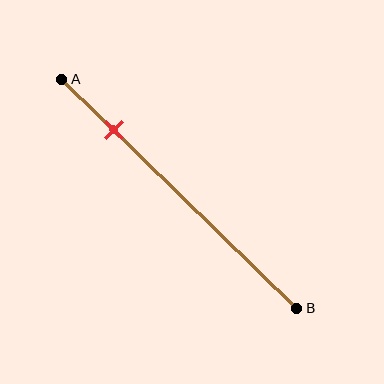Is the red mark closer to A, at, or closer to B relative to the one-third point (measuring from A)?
The red mark is closer to point A than the one-third point of segment AB.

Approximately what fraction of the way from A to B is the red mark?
The red mark is approximately 20% of the way from A to B.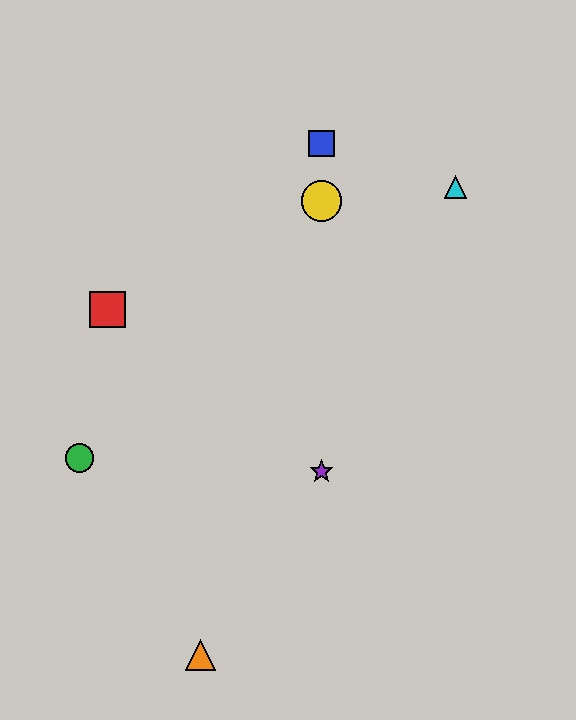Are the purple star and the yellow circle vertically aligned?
Yes, both are at x≈322.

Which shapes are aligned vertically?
The blue square, the yellow circle, the purple star are aligned vertically.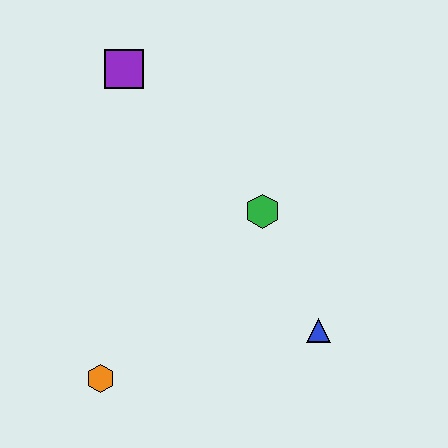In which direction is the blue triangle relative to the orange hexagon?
The blue triangle is to the right of the orange hexagon.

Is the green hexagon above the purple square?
No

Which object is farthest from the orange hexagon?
The purple square is farthest from the orange hexagon.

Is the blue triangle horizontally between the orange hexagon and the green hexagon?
No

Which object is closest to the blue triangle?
The green hexagon is closest to the blue triangle.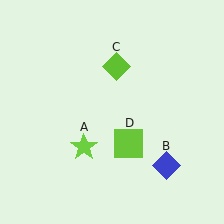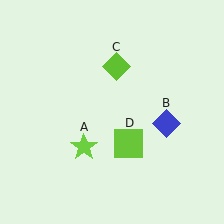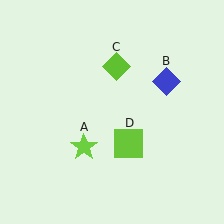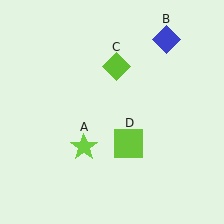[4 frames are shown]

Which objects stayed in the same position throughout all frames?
Lime star (object A) and lime diamond (object C) and lime square (object D) remained stationary.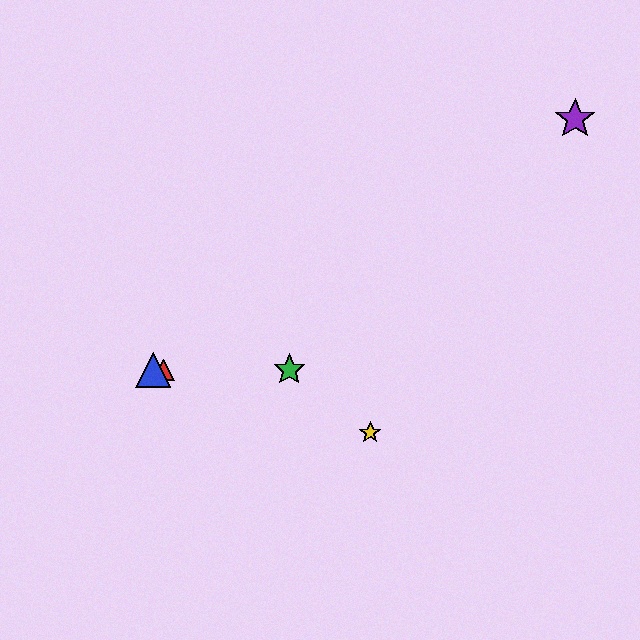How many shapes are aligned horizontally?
3 shapes (the red triangle, the blue triangle, the green star) are aligned horizontally.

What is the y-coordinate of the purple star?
The purple star is at y≈119.